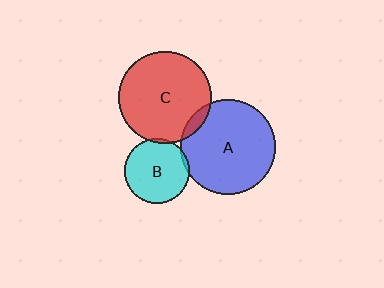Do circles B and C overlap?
Yes.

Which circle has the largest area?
Circle A (blue).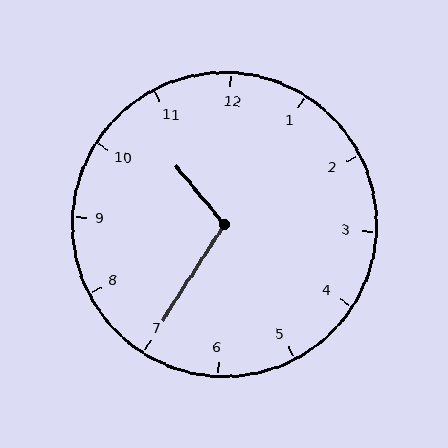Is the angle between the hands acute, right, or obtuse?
It is obtuse.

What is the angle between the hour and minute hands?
Approximately 108 degrees.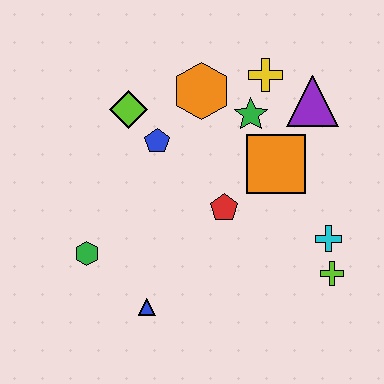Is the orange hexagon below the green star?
No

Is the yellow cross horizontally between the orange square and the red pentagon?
Yes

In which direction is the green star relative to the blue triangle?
The green star is above the blue triangle.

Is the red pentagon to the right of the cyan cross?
No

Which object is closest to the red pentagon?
The orange square is closest to the red pentagon.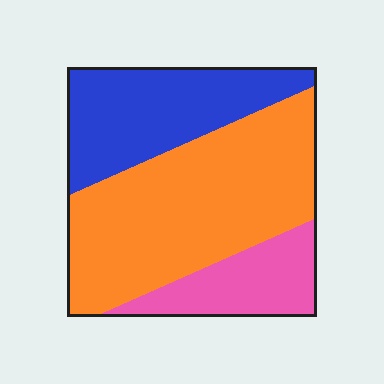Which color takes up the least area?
Pink, at roughly 20%.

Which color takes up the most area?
Orange, at roughly 55%.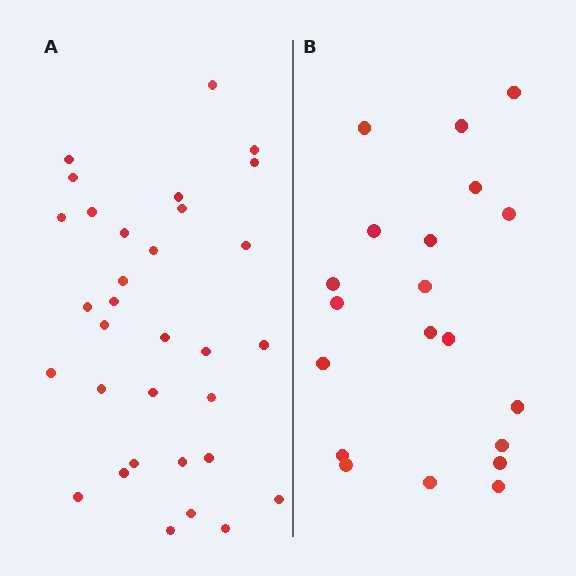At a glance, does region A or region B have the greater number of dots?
Region A (the left region) has more dots.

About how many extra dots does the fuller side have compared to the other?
Region A has roughly 12 or so more dots than region B.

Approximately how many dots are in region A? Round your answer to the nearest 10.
About 30 dots. (The exact count is 32, which rounds to 30.)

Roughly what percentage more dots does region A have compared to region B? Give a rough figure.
About 60% more.